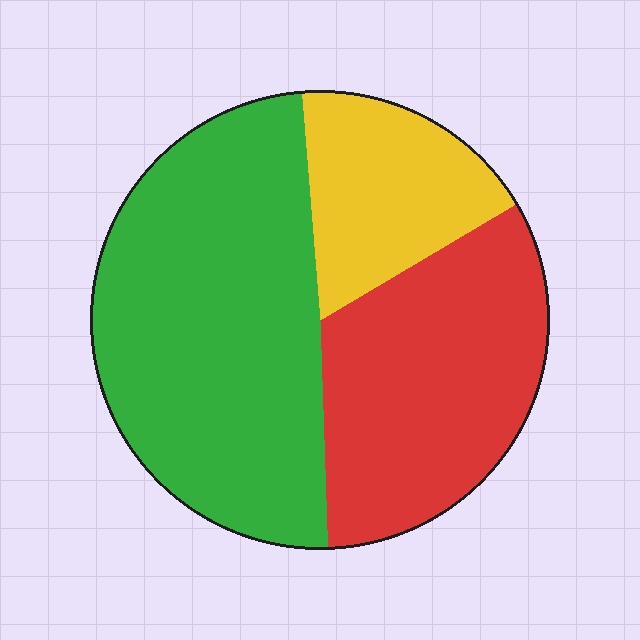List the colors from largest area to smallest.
From largest to smallest: green, red, yellow.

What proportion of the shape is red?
Red covers around 35% of the shape.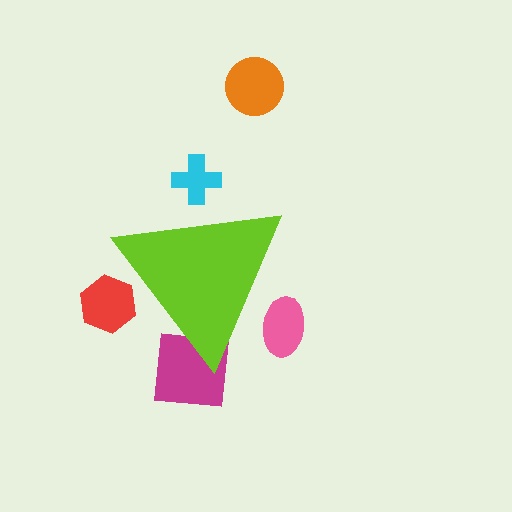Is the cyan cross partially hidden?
Yes, the cyan cross is partially hidden behind the lime triangle.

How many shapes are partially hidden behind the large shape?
4 shapes are partially hidden.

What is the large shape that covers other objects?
A lime triangle.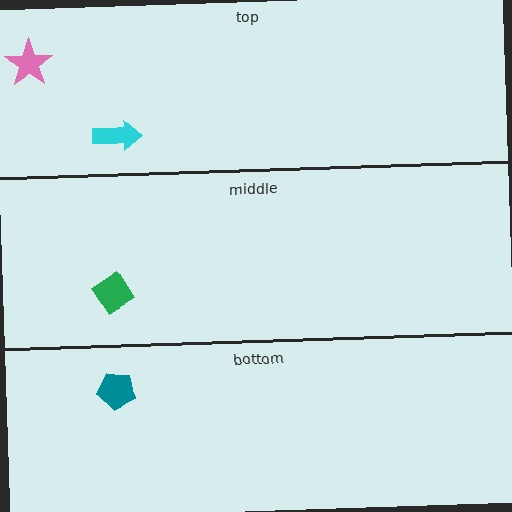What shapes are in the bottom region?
The teal pentagon.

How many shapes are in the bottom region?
1.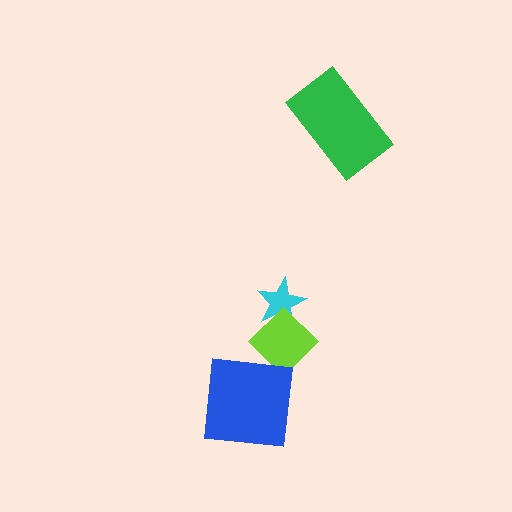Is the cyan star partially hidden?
Yes, it is partially covered by another shape.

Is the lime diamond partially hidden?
No, no other shape covers it.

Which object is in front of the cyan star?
The lime diamond is in front of the cyan star.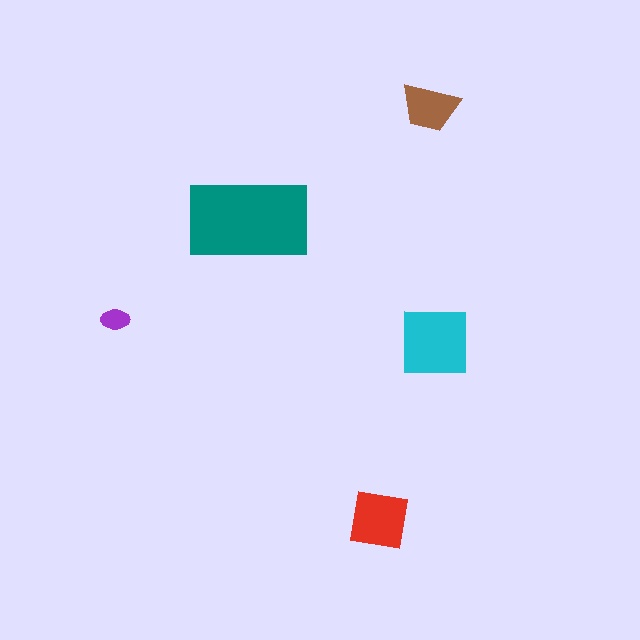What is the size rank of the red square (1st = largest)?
3rd.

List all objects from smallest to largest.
The purple ellipse, the brown trapezoid, the red square, the cyan square, the teal rectangle.